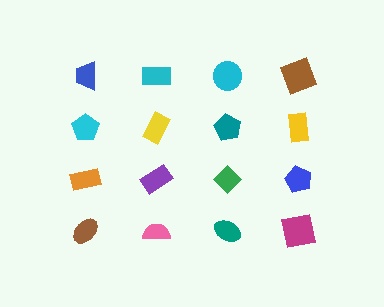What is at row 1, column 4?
A brown square.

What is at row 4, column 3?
A teal ellipse.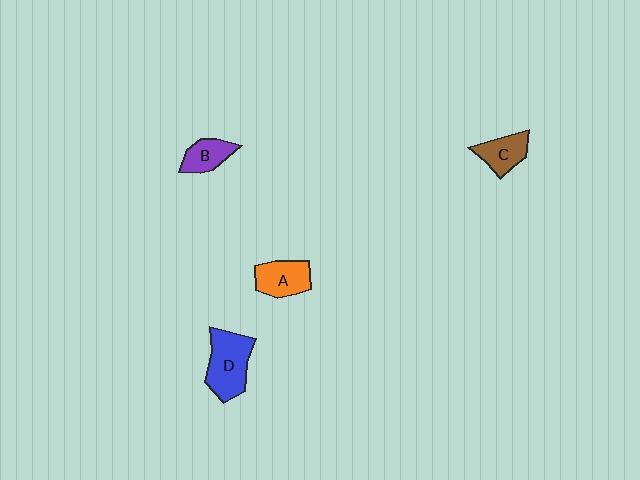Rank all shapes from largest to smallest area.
From largest to smallest: D (blue), A (orange), C (brown), B (purple).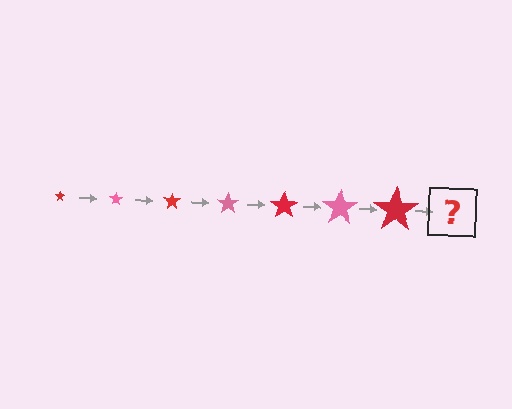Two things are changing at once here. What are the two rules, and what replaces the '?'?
The two rules are that the star grows larger each step and the color cycles through red and pink. The '?' should be a pink star, larger than the previous one.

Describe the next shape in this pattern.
It should be a pink star, larger than the previous one.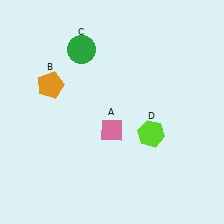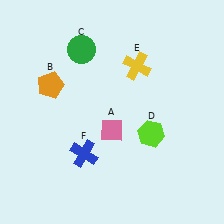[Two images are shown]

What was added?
A yellow cross (E), a blue cross (F) were added in Image 2.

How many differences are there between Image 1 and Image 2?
There are 2 differences between the two images.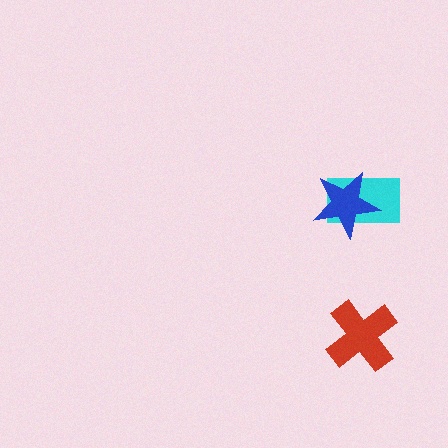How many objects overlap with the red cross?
0 objects overlap with the red cross.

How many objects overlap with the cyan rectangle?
1 object overlaps with the cyan rectangle.